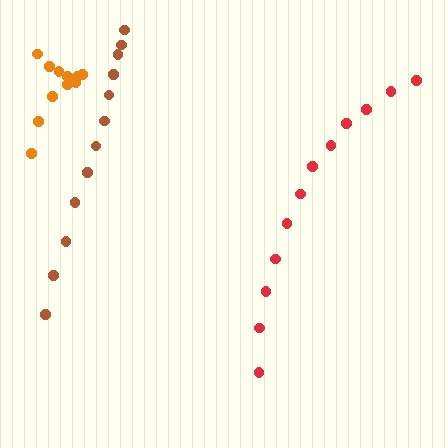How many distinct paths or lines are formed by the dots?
There are 3 distinct paths.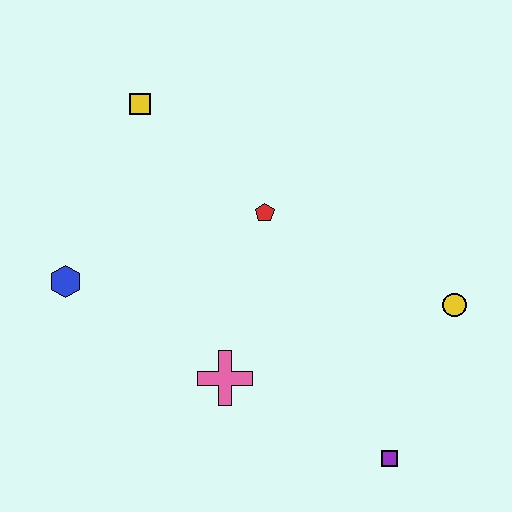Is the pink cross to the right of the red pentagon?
No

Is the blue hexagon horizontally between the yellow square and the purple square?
No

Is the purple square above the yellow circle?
No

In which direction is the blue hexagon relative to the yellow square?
The blue hexagon is below the yellow square.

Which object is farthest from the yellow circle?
The blue hexagon is farthest from the yellow circle.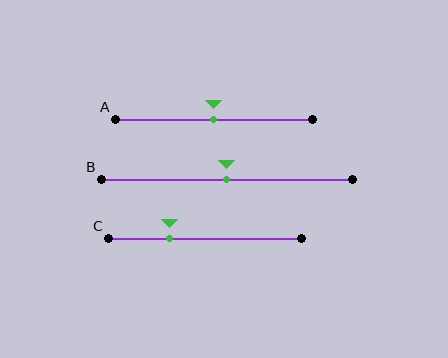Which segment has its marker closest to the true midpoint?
Segment A has its marker closest to the true midpoint.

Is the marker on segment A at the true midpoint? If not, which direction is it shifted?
Yes, the marker on segment A is at the true midpoint.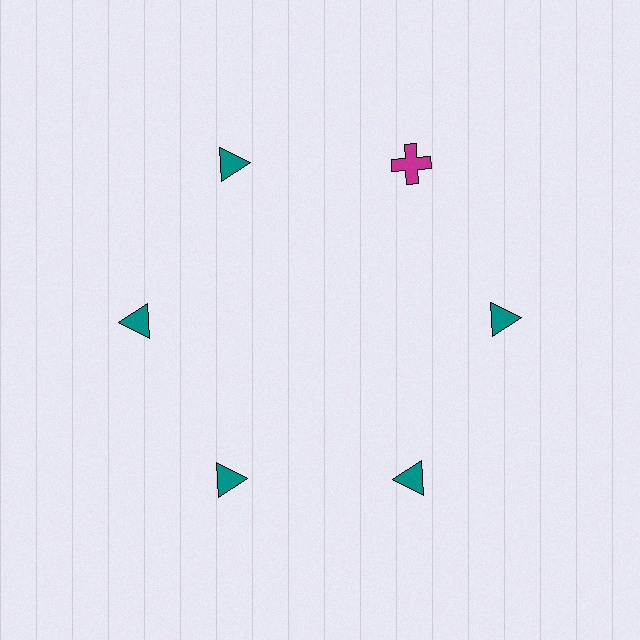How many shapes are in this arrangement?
There are 6 shapes arranged in a ring pattern.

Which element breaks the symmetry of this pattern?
The magenta cross at roughly the 1 o'clock position breaks the symmetry. All other shapes are teal triangles.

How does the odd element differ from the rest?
It differs in both color (magenta instead of teal) and shape (cross instead of triangle).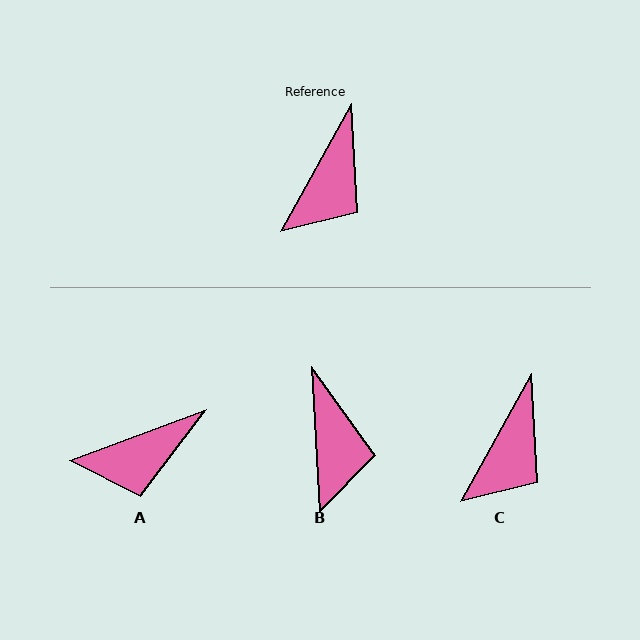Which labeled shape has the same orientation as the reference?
C.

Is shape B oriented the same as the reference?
No, it is off by about 32 degrees.